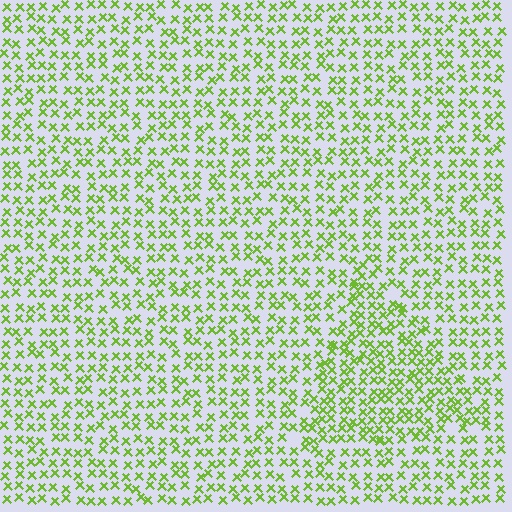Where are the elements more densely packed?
The elements are more densely packed inside the triangle boundary.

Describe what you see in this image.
The image contains small lime elements arranged at two different densities. A triangle-shaped region is visible where the elements are more densely packed than the surrounding area.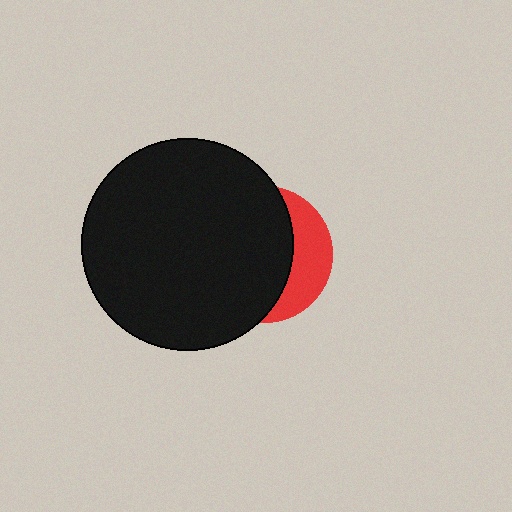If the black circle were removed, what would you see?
You would see the complete red circle.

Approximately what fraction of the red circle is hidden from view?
Roughly 69% of the red circle is hidden behind the black circle.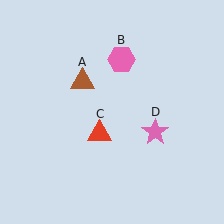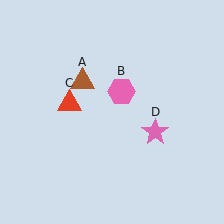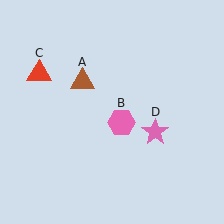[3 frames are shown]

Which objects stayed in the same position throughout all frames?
Brown triangle (object A) and pink star (object D) remained stationary.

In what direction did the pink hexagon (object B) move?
The pink hexagon (object B) moved down.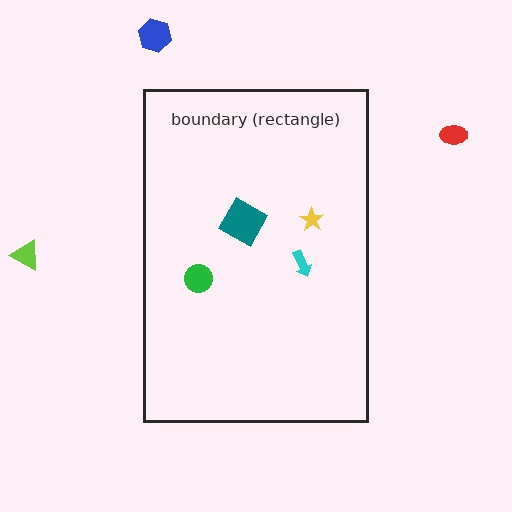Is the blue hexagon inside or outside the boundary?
Outside.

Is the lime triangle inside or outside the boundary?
Outside.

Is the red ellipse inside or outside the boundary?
Outside.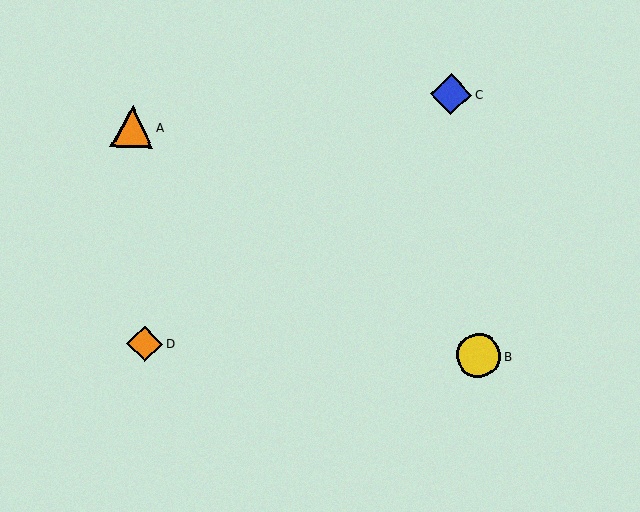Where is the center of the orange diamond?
The center of the orange diamond is at (145, 344).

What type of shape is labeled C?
Shape C is a blue diamond.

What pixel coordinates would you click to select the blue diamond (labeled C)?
Click at (451, 94) to select the blue diamond C.